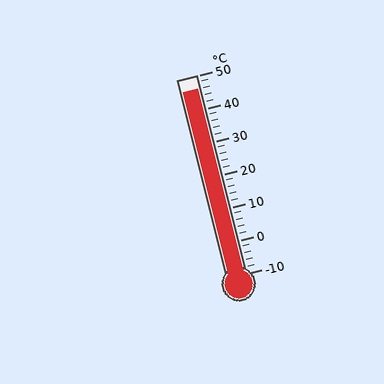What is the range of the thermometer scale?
The thermometer scale ranges from -10°C to 50°C.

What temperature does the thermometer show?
The thermometer shows approximately 46°C.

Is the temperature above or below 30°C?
The temperature is above 30°C.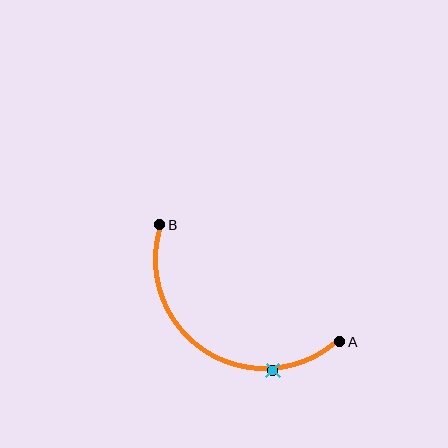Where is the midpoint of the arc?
The arc midpoint is the point on the curve farthest from the straight line joining A and B. It sits below that line.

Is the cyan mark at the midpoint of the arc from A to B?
No. The cyan mark lies on the arc but is closer to endpoint A. The arc midpoint would be at the point on the curve equidistant along the arc from both A and B.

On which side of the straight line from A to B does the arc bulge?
The arc bulges below the straight line connecting A and B.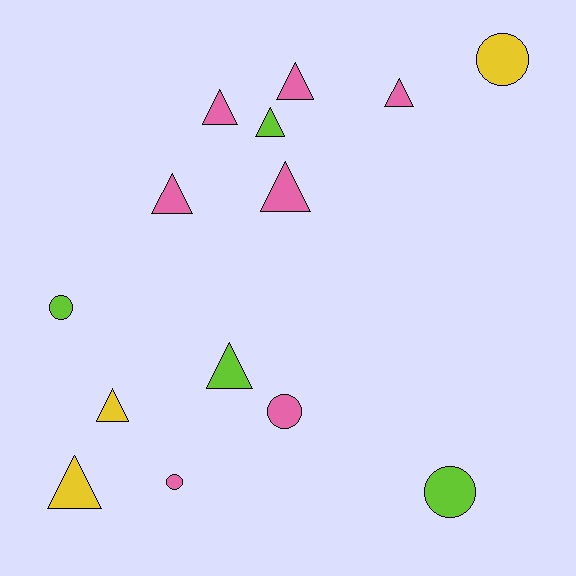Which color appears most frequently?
Pink, with 7 objects.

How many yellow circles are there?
There is 1 yellow circle.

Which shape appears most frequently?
Triangle, with 9 objects.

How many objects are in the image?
There are 14 objects.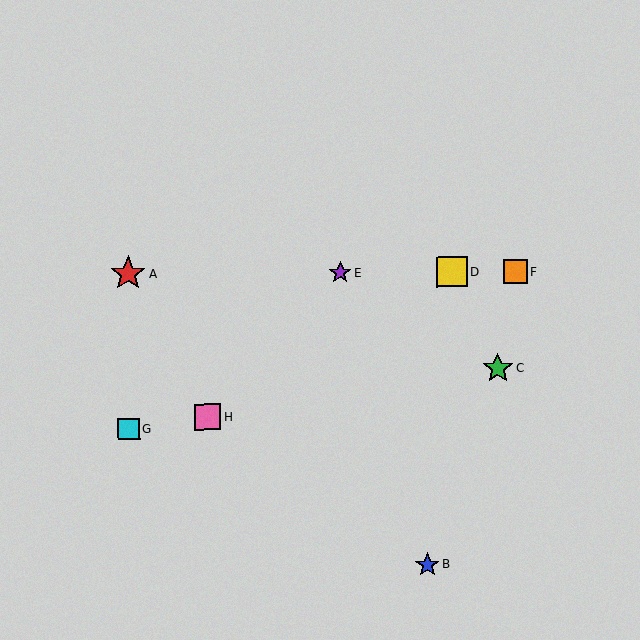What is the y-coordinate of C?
Object C is at y≈369.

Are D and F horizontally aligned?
Yes, both are at y≈272.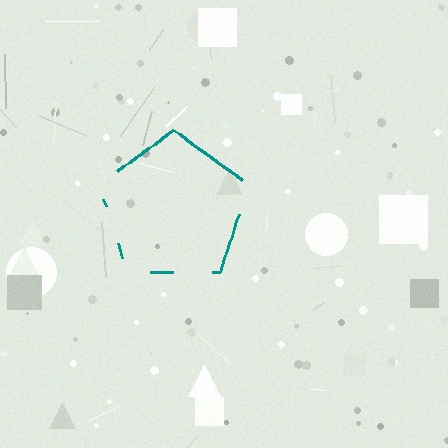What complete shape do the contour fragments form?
The contour fragments form a pentagon.